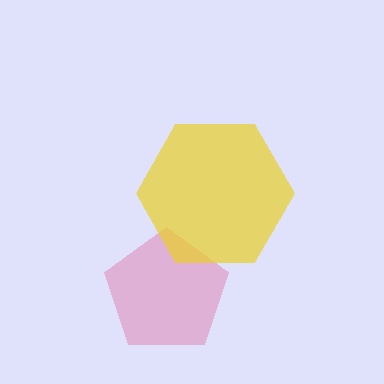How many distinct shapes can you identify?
There are 2 distinct shapes: a pink pentagon, a yellow hexagon.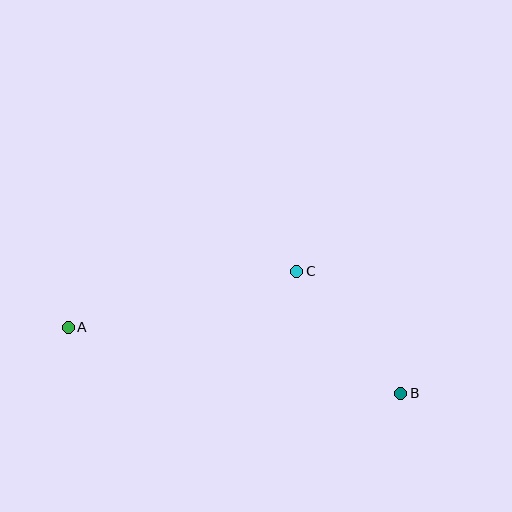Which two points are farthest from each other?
Points A and B are farthest from each other.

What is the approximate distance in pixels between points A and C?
The distance between A and C is approximately 236 pixels.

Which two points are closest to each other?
Points B and C are closest to each other.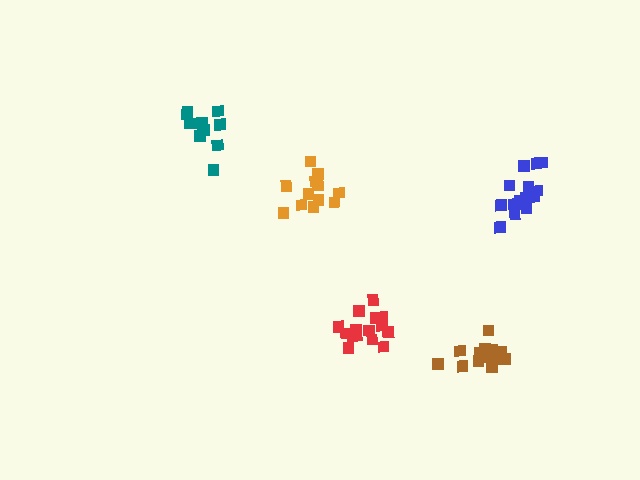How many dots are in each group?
Group 1: 12 dots, Group 2: 15 dots, Group 3: 15 dots, Group 4: 14 dots, Group 5: 11 dots (67 total).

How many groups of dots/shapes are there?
There are 5 groups.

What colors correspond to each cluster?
The clusters are colored: orange, blue, red, brown, teal.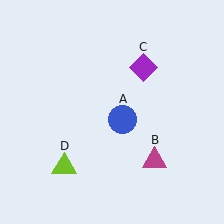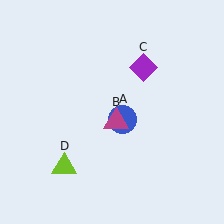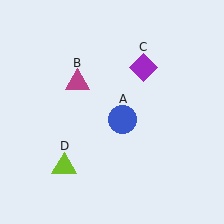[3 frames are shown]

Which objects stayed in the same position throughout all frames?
Blue circle (object A) and purple diamond (object C) and lime triangle (object D) remained stationary.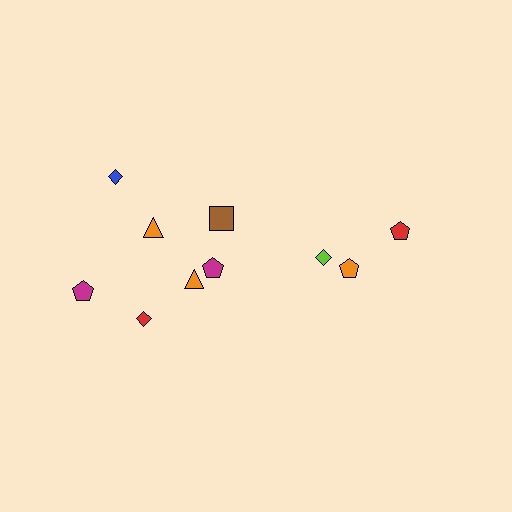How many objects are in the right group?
There are 3 objects.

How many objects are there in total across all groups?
There are 10 objects.